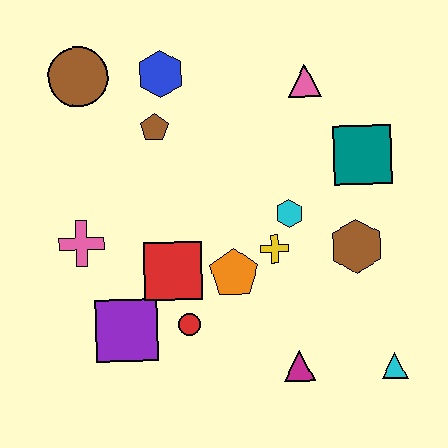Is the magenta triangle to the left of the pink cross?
No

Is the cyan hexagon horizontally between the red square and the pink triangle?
Yes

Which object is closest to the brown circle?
The blue hexagon is closest to the brown circle.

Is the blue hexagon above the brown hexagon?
Yes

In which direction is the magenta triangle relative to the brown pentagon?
The magenta triangle is below the brown pentagon.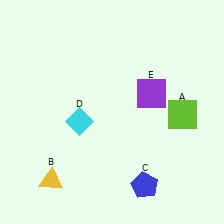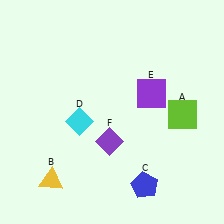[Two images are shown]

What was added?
A purple diamond (F) was added in Image 2.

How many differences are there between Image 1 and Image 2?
There is 1 difference between the two images.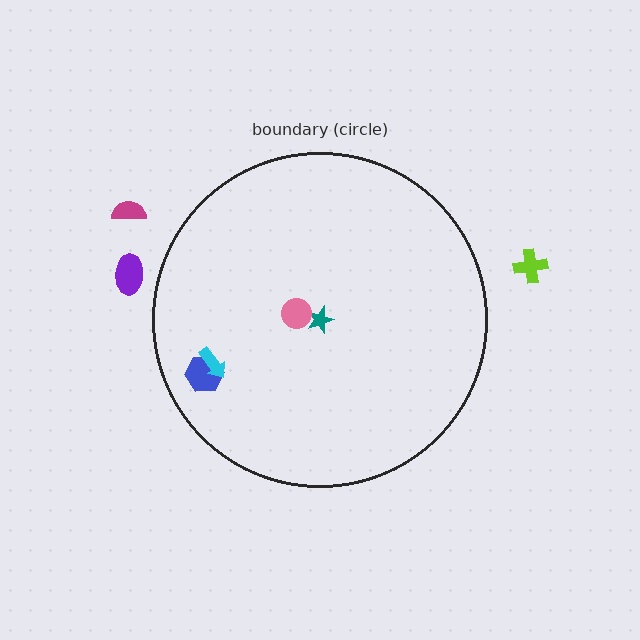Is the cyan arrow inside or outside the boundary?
Inside.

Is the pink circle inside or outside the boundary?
Inside.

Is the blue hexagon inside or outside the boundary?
Inside.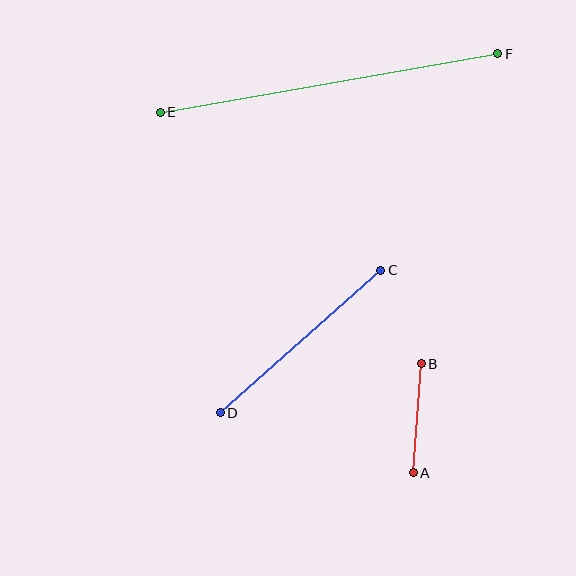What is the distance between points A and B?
The distance is approximately 109 pixels.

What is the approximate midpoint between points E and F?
The midpoint is at approximately (329, 83) pixels.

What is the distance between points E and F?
The distance is approximately 343 pixels.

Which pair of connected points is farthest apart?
Points E and F are farthest apart.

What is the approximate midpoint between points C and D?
The midpoint is at approximately (300, 342) pixels.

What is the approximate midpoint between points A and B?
The midpoint is at approximately (417, 418) pixels.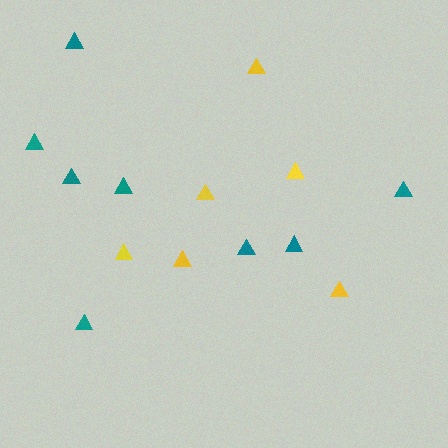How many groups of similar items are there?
There are 2 groups: one group of teal triangles (8) and one group of yellow triangles (6).